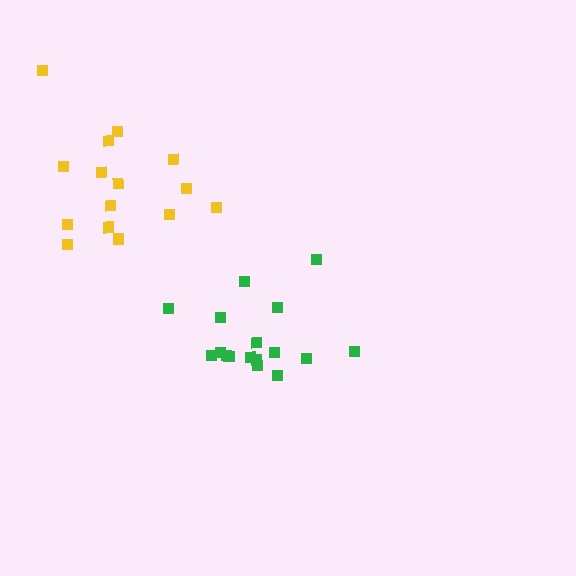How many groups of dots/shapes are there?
There are 2 groups.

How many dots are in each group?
Group 1: 17 dots, Group 2: 15 dots (32 total).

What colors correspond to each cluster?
The clusters are colored: green, yellow.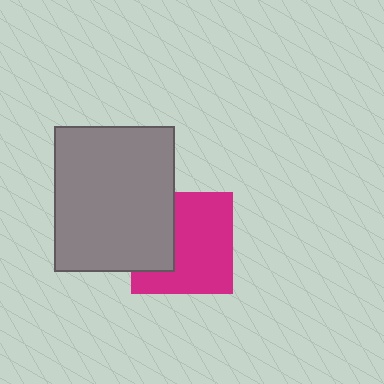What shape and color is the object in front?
The object in front is a gray rectangle.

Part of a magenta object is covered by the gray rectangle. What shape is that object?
It is a square.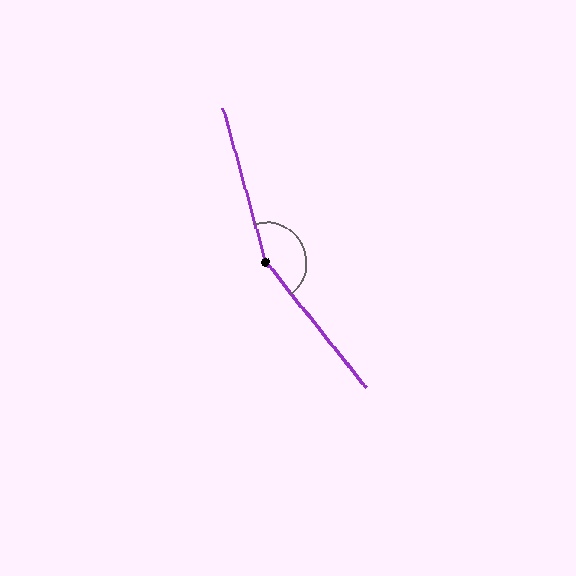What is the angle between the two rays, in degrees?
Approximately 157 degrees.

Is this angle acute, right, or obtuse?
It is obtuse.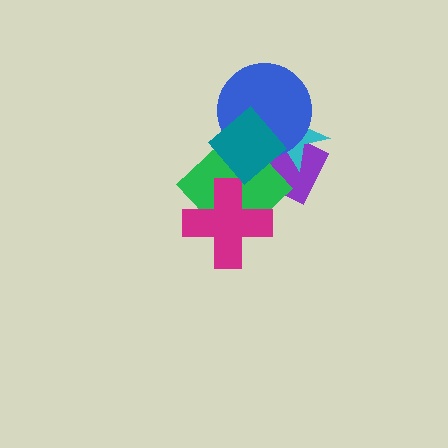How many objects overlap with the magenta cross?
2 objects overlap with the magenta cross.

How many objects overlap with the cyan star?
3 objects overlap with the cyan star.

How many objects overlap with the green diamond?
3 objects overlap with the green diamond.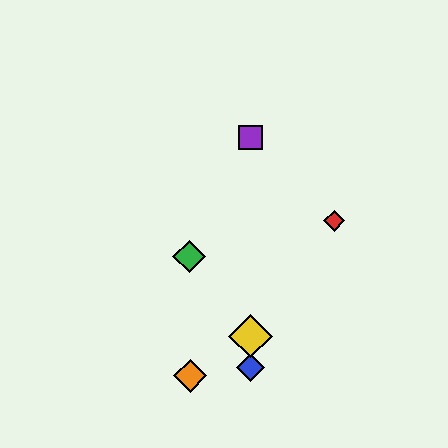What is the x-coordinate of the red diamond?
The red diamond is at x≈334.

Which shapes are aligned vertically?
The blue diamond, the yellow diamond, the purple square are aligned vertically.